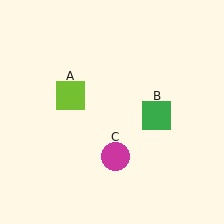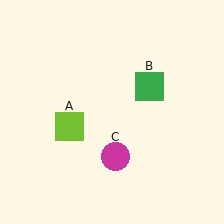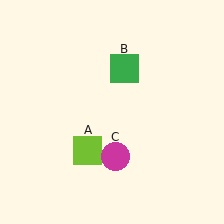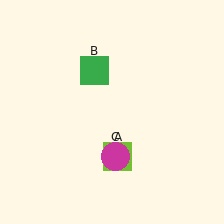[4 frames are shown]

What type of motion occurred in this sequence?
The lime square (object A), green square (object B) rotated counterclockwise around the center of the scene.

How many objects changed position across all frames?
2 objects changed position: lime square (object A), green square (object B).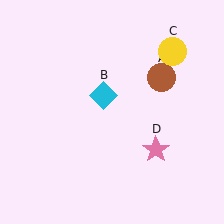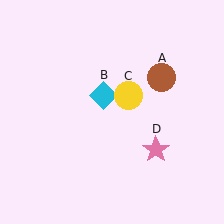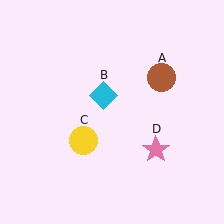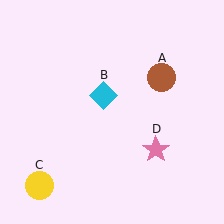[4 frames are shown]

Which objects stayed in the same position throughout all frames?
Brown circle (object A) and cyan diamond (object B) and pink star (object D) remained stationary.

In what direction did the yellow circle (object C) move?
The yellow circle (object C) moved down and to the left.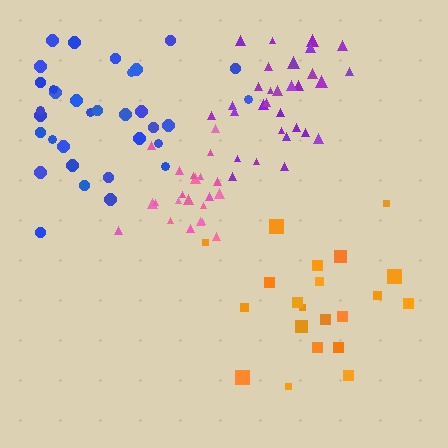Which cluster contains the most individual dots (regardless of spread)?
Blue (33).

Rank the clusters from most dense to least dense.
pink, purple, blue, orange.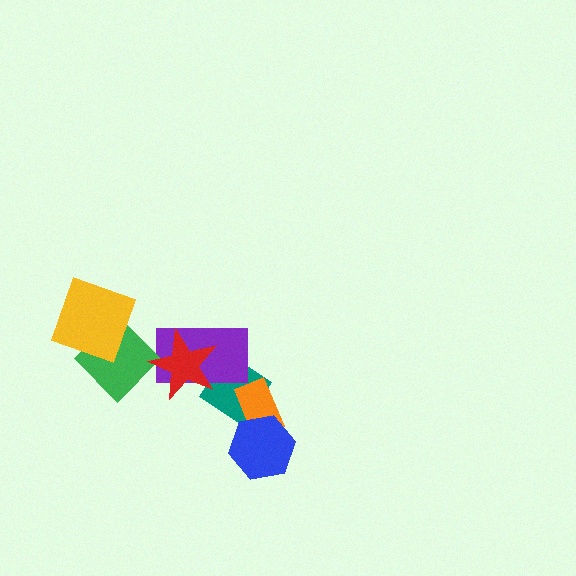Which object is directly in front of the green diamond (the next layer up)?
The red star is directly in front of the green diamond.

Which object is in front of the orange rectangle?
The blue hexagon is in front of the orange rectangle.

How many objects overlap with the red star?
3 objects overlap with the red star.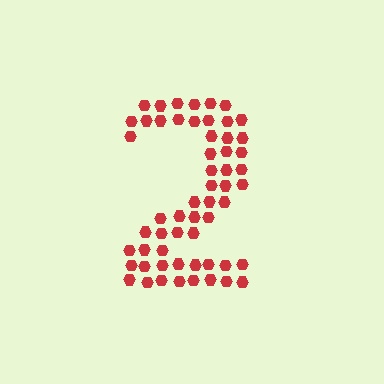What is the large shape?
The large shape is the digit 2.